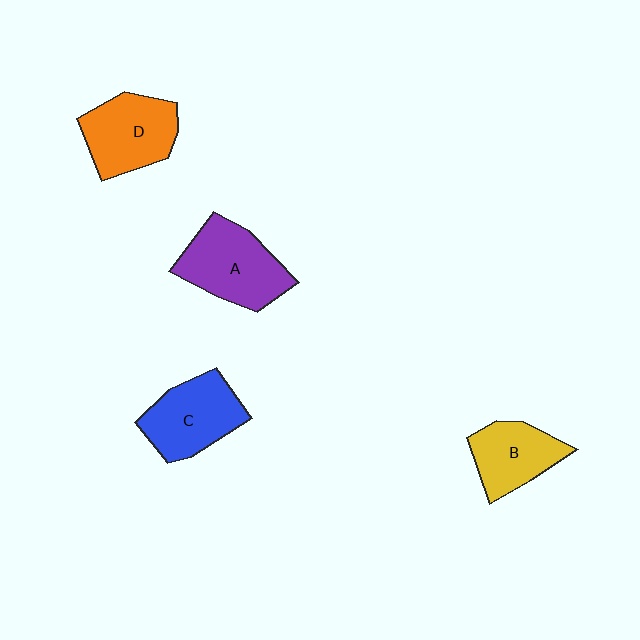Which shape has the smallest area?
Shape B (yellow).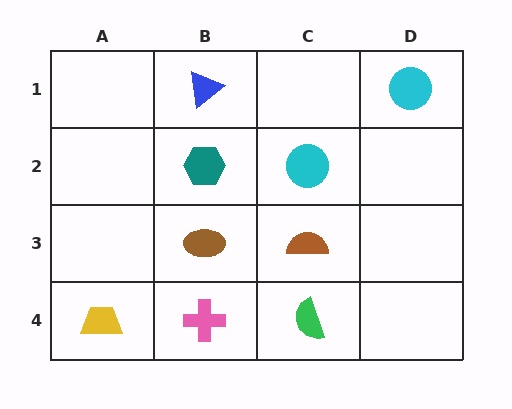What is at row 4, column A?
A yellow trapezoid.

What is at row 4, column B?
A pink cross.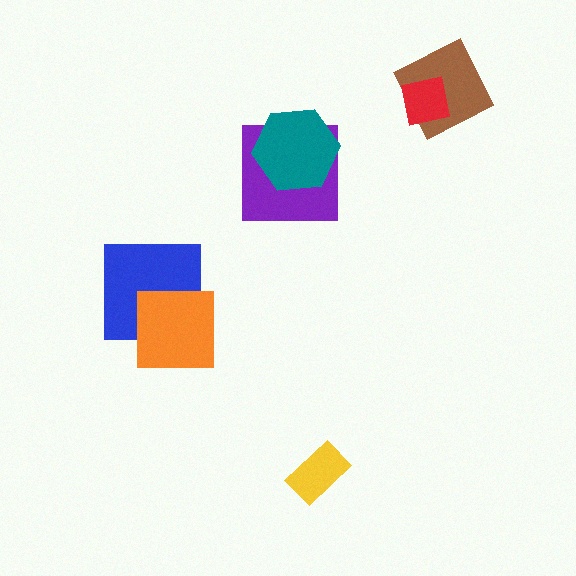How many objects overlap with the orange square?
1 object overlaps with the orange square.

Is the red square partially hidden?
No, no other shape covers it.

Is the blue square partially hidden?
Yes, it is partially covered by another shape.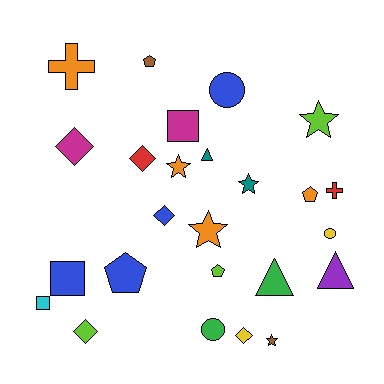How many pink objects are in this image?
There are no pink objects.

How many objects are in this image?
There are 25 objects.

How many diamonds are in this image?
There are 5 diamonds.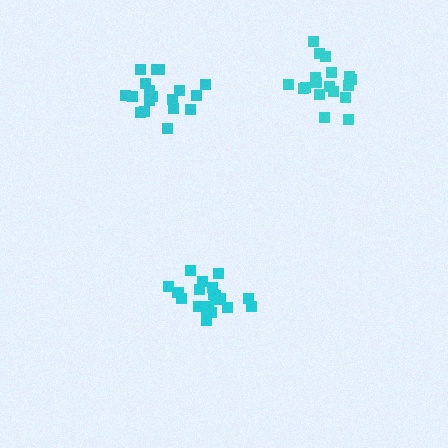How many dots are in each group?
Group 1: 18 dots, Group 2: 20 dots, Group 3: 18 dots (56 total).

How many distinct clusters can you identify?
There are 3 distinct clusters.